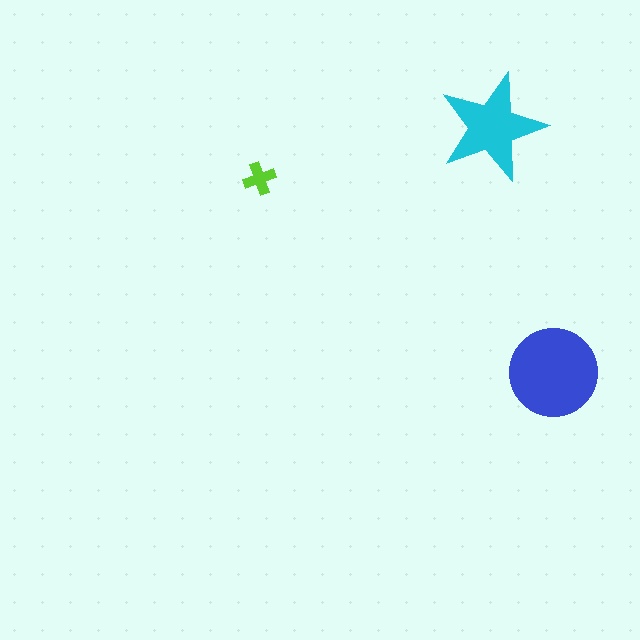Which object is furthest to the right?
The blue circle is rightmost.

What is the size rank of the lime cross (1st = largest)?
3rd.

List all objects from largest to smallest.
The blue circle, the cyan star, the lime cross.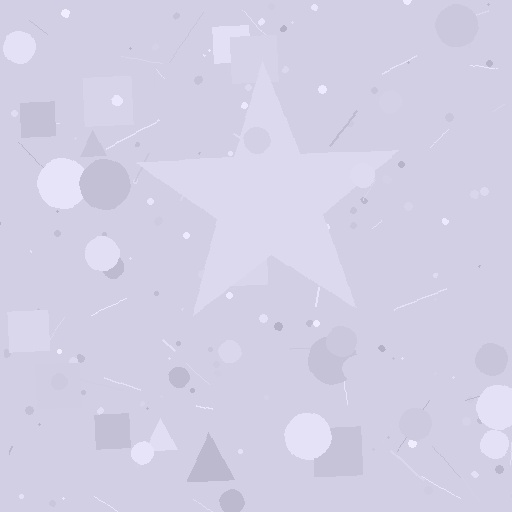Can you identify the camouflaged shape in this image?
The camouflaged shape is a star.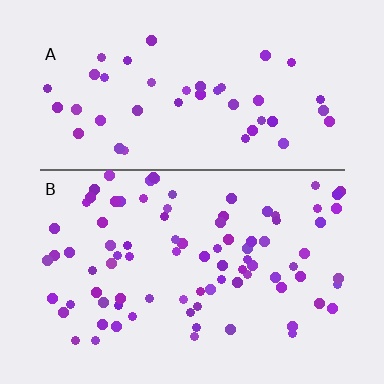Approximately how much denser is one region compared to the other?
Approximately 2.0× — region B over region A.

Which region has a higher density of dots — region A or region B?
B (the bottom).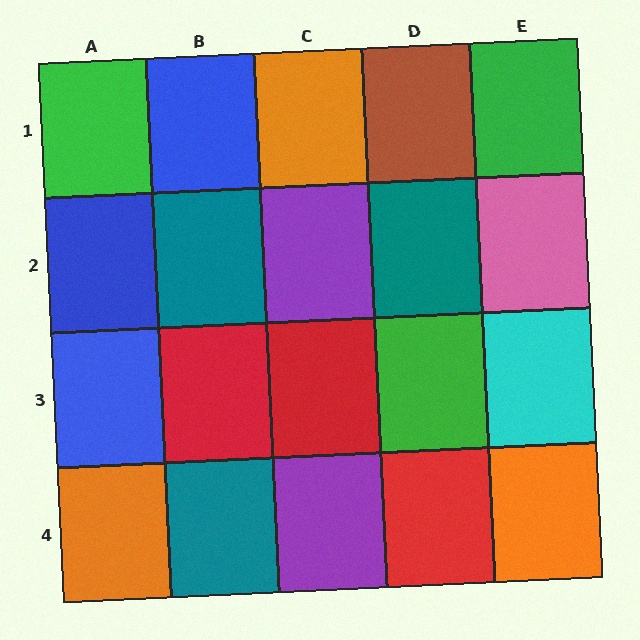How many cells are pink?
1 cell is pink.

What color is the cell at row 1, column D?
Brown.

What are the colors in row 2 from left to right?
Blue, teal, purple, teal, pink.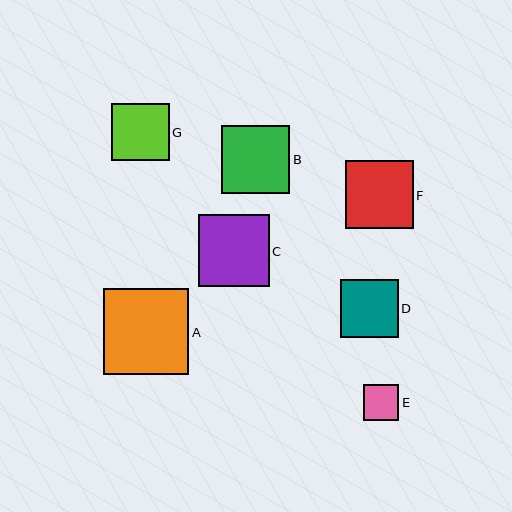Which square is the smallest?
Square E is the smallest with a size of approximately 36 pixels.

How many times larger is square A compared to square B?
Square A is approximately 1.3 times the size of square B.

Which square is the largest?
Square A is the largest with a size of approximately 86 pixels.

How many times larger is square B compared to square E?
Square B is approximately 1.9 times the size of square E.